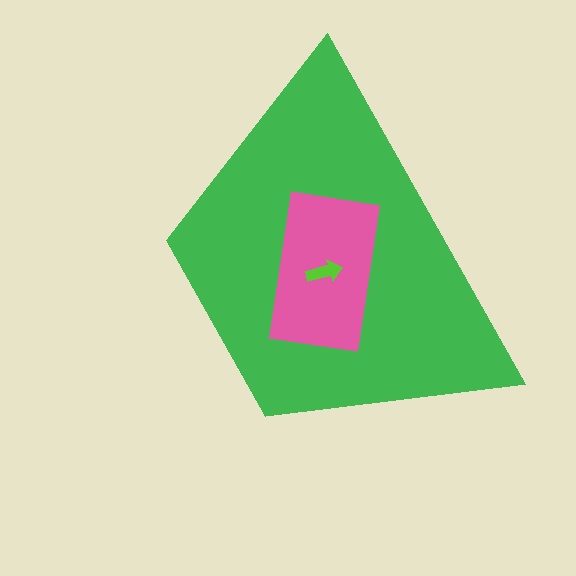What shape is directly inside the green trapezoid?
The pink rectangle.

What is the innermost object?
The lime arrow.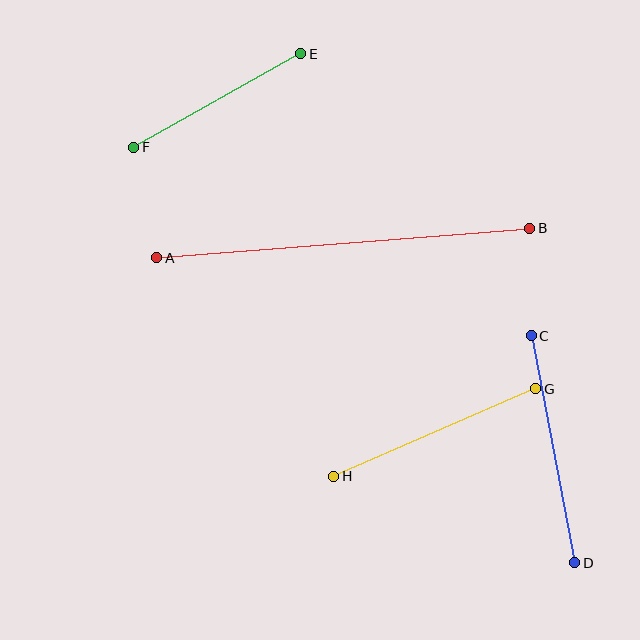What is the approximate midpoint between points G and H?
The midpoint is at approximately (435, 433) pixels.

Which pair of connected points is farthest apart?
Points A and B are farthest apart.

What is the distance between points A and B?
The distance is approximately 374 pixels.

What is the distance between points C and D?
The distance is approximately 231 pixels.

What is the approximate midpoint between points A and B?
The midpoint is at approximately (343, 243) pixels.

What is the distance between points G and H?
The distance is approximately 220 pixels.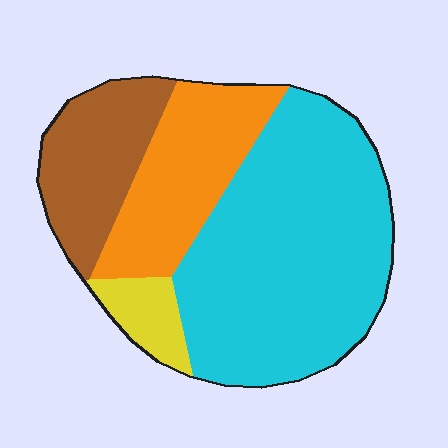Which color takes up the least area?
Yellow, at roughly 5%.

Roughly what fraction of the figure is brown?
Brown covers roughly 20% of the figure.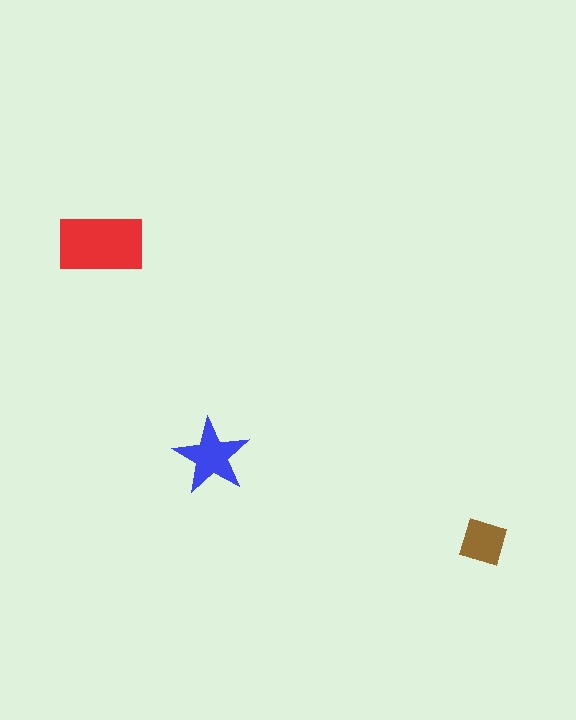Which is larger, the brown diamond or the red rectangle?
The red rectangle.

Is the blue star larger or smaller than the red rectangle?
Smaller.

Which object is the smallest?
The brown diamond.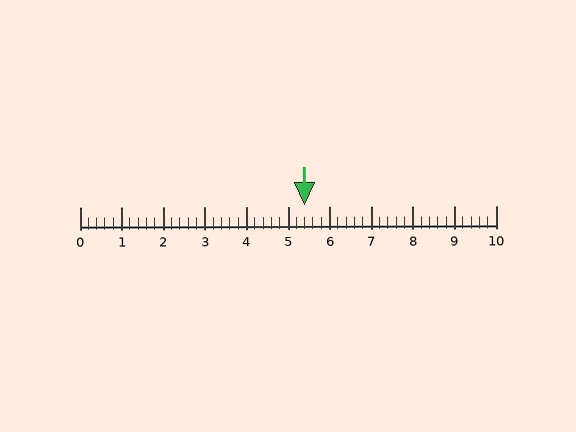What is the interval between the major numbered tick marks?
The major tick marks are spaced 1 units apart.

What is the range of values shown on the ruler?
The ruler shows values from 0 to 10.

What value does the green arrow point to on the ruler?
The green arrow points to approximately 5.4.